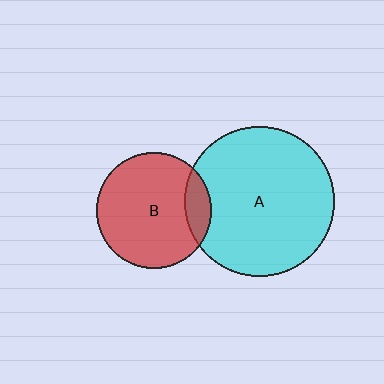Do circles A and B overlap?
Yes.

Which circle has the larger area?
Circle A (cyan).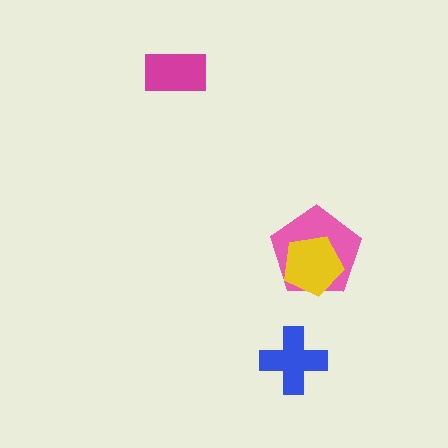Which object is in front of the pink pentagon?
The yellow pentagon is in front of the pink pentagon.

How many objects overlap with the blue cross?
0 objects overlap with the blue cross.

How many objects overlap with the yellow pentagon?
1 object overlaps with the yellow pentagon.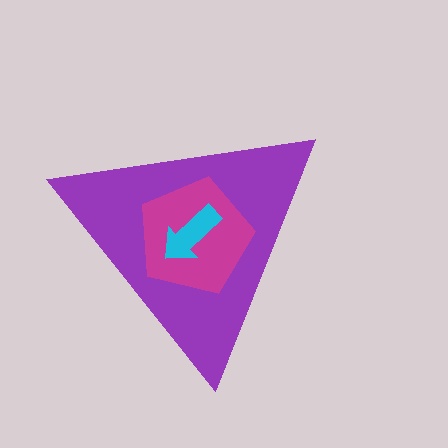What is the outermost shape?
The purple triangle.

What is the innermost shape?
The cyan arrow.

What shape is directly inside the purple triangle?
The magenta pentagon.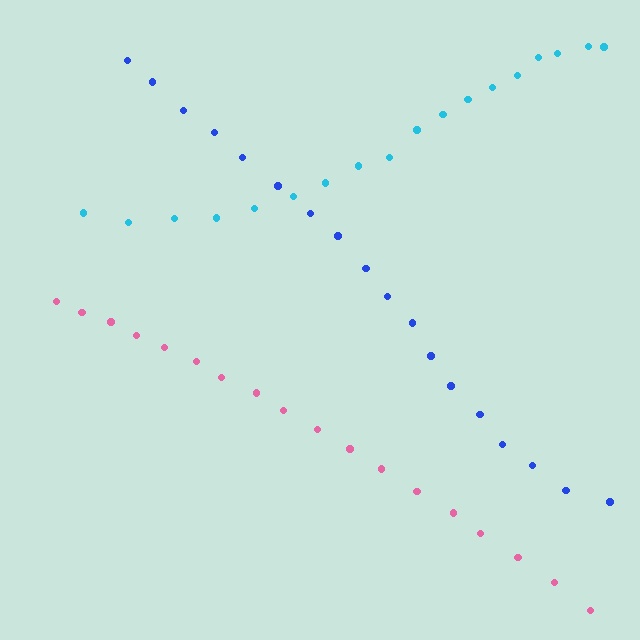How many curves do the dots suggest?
There are 3 distinct paths.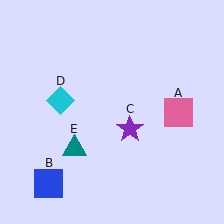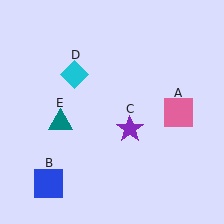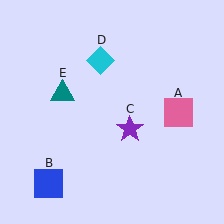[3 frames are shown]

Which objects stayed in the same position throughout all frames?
Pink square (object A) and blue square (object B) and purple star (object C) remained stationary.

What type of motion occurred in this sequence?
The cyan diamond (object D), teal triangle (object E) rotated clockwise around the center of the scene.